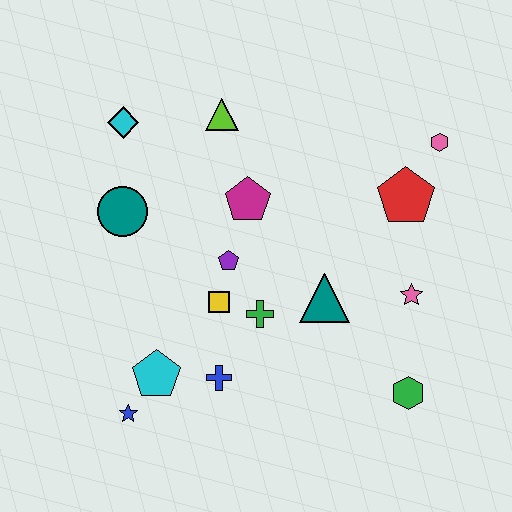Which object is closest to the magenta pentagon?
The purple pentagon is closest to the magenta pentagon.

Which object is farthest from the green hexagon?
The cyan diamond is farthest from the green hexagon.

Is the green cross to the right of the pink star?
No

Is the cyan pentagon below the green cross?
Yes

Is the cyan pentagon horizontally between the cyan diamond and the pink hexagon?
Yes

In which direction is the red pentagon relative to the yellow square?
The red pentagon is to the right of the yellow square.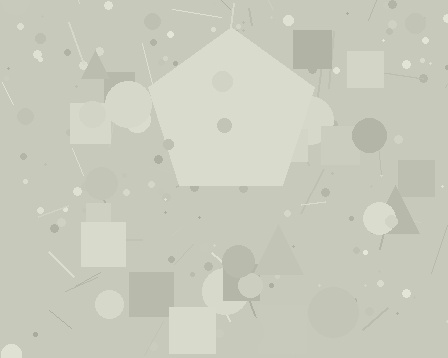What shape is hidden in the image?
A pentagon is hidden in the image.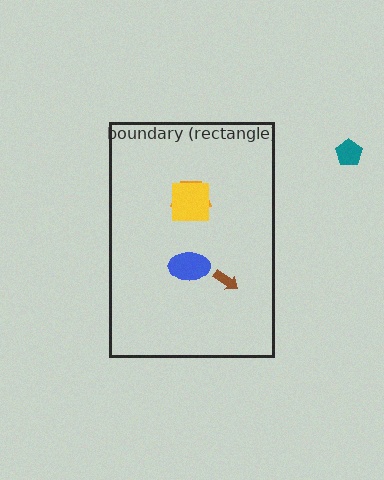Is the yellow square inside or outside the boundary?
Inside.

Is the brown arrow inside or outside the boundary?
Inside.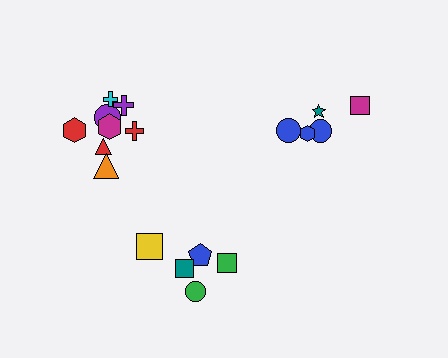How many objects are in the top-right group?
There are 5 objects.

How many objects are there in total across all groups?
There are 18 objects.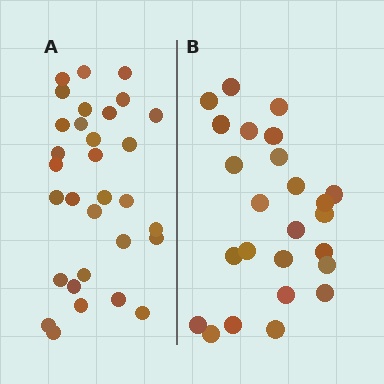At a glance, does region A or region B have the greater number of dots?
Region A (the left region) has more dots.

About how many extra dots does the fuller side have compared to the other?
Region A has about 6 more dots than region B.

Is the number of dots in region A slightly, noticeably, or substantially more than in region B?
Region A has only slightly more — the two regions are fairly close. The ratio is roughly 1.2 to 1.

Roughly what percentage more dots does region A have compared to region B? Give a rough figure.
About 25% more.